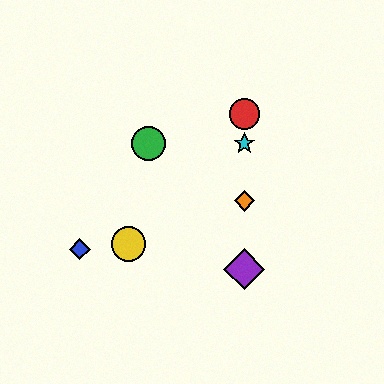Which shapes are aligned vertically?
The red circle, the purple diamond, the orange diamond, the cyan star are aligned vertically.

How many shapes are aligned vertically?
4 shapes (the red circle, the purple diamond, the orange diamond, the cyan star) are aligned vertically.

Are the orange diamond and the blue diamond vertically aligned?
No, the orange diamond is at x≈244 and the blue diamond is at x≈80.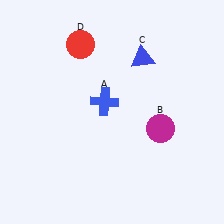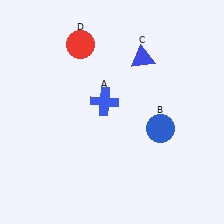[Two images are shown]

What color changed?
The circle (B) changed from magenta in Image 1 to blue in Image 2.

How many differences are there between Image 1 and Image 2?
There is 1 difference between the two images.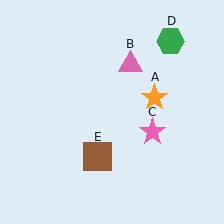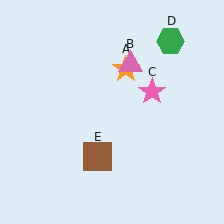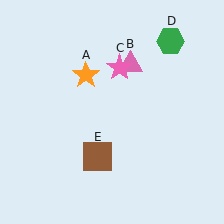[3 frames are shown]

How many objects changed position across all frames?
2 objects changed position: orange star (object A), pink star (object C).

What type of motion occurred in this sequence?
The orange star (object A), pink star (object C) rotated counterclockwise around the center of the scene.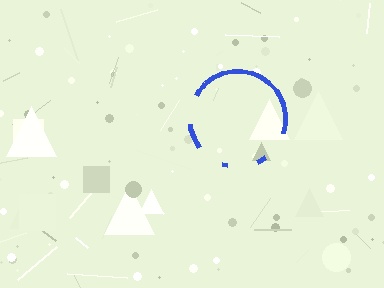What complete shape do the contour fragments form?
The contour fragments form a circle.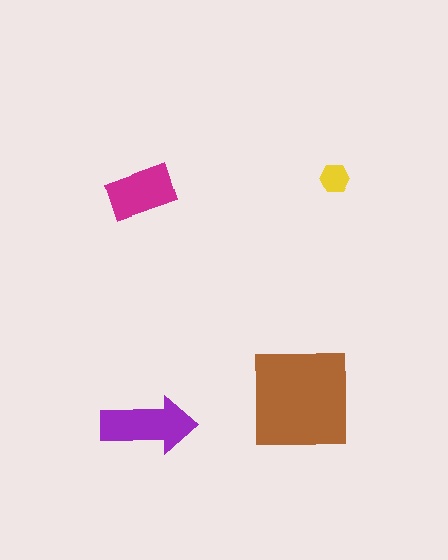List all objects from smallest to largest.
The yellow hexagon, the magenta rectangle, the purple arrow, the brown square.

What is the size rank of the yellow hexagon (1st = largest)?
4th.